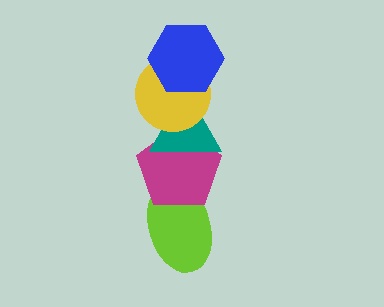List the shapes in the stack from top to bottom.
From top to bottom: the blue hexagon, the yellow circle, the teal triangle, the magenta pentagon, the lime ellipse.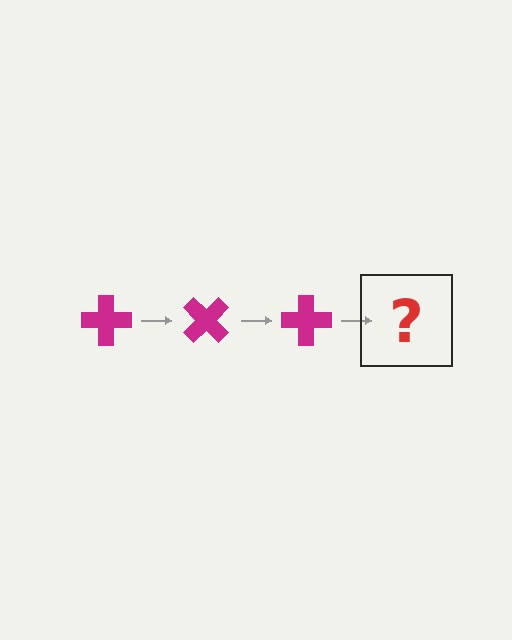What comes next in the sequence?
The next element should be a magenta cross rotated 135 degrees.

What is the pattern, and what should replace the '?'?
The pattern is that the cross rotates 45 degrees each step. The '?' should be a magenta cross rotated 135 degrees.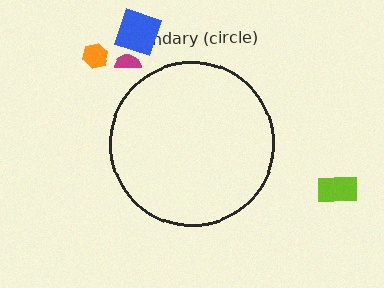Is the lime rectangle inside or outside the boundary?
Outside.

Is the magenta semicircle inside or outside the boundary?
Outside.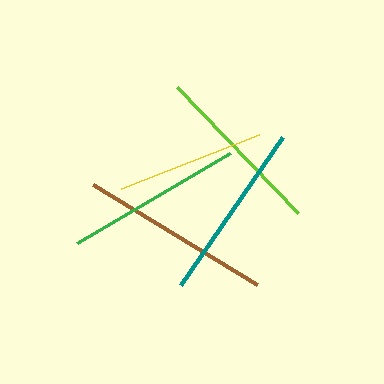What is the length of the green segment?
The green segment is approximately 178 pixels long.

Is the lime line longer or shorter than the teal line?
The teal line is longer than the lime line.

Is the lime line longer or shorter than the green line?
The green line is longer than the lime line.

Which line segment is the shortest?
The yellow line is the shortest at approximately 149 pixels.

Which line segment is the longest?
The brown line is the longest at approximately 192 pixels.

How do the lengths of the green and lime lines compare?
The green and lime lines are approximately the same length.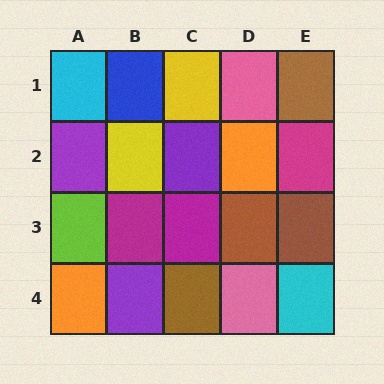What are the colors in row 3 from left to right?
Lime, magenta, magenta, brown, brown.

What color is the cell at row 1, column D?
Pink.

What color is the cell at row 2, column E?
Magenta.